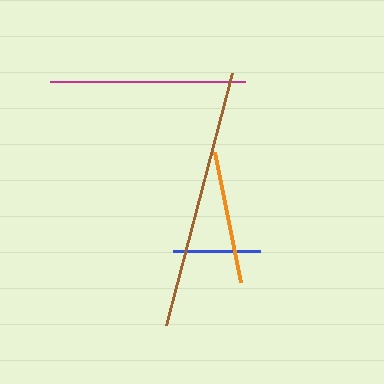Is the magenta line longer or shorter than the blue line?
The magenta line is longer than the blue line.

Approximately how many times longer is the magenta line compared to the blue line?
The magenta line is approximately 2.2 times the length of the blue line.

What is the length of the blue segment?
The blue segment is approximately 88 pixels long.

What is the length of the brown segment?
The brown segment is approximately 261 pixels long.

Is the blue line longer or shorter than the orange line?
The orange line is longer than the blue line.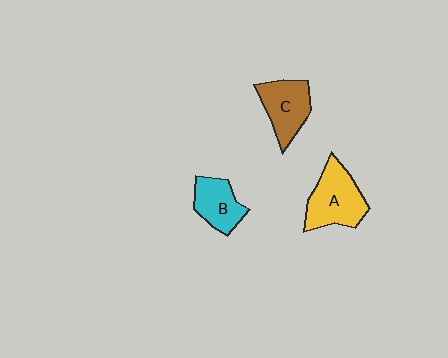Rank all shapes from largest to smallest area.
From largest to smallest: A (yellow), C (brown), B (cyan).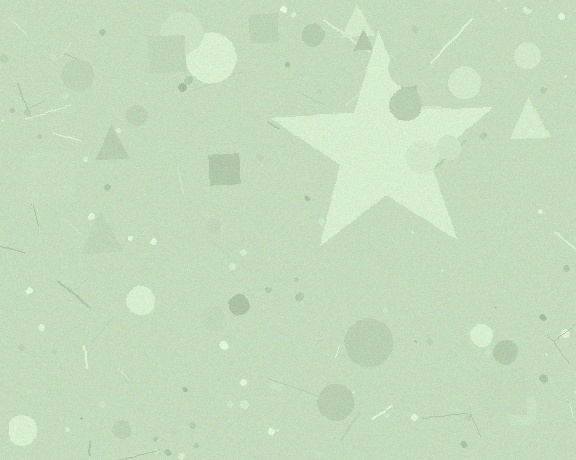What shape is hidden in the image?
A star is hidden in the image.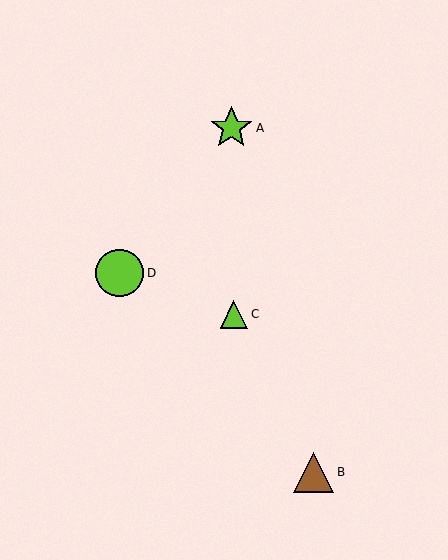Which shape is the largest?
The lime circle (labeled D) is the largest.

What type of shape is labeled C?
Shape C is a lime triangle.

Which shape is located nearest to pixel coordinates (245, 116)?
The lime star (labeled A) at (231, 128) is nearest to that location.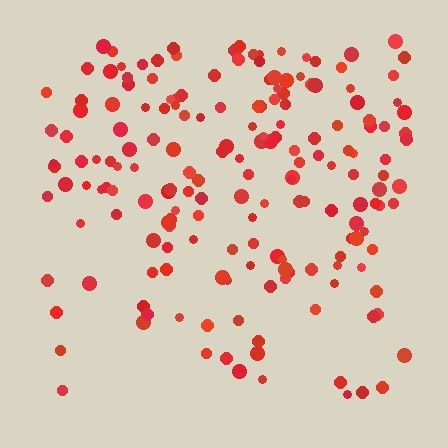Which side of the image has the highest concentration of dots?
The top.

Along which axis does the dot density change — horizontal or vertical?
Vertical.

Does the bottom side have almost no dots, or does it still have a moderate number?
Still a moderate number, just noticeably fewer than the top.